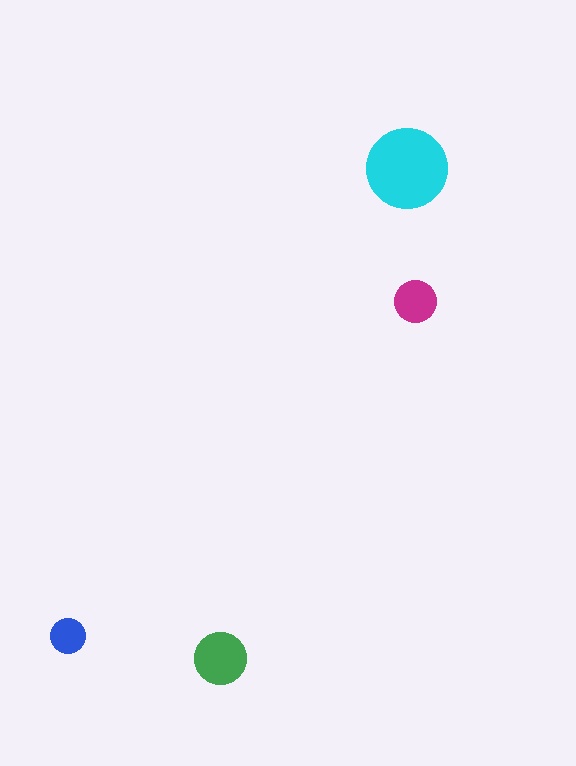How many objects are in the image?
There are 4 objects in the image.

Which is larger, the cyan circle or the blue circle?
The cyan one.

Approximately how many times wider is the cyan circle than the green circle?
About 1.5 times wider.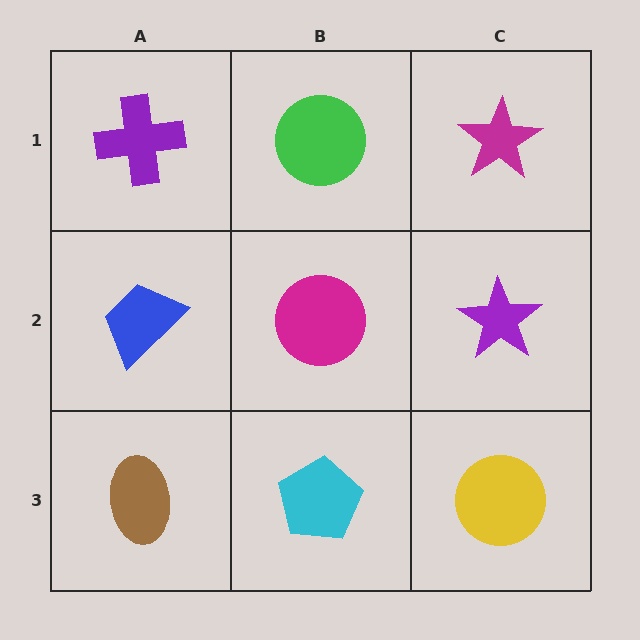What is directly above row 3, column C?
A purple star.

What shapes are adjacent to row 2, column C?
A magenta star (row 1, column C), a yellow circle (row 3, column C), a magenta circle (row 2, column B).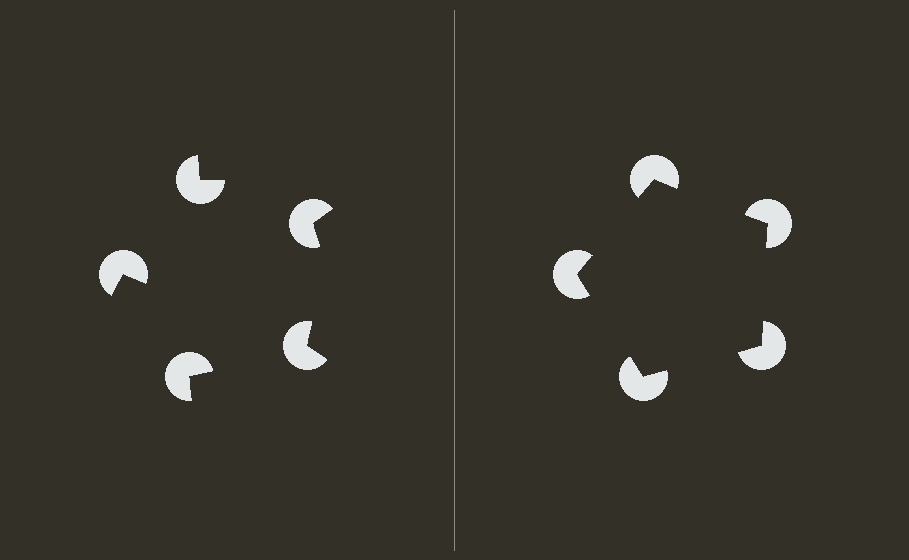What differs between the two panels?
The pac-man discs are positioned identically on both sides; only the wedge orientations differ. On the right they align to a pentagon; on the left they are misaligned.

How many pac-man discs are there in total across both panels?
10 — 5 on each side.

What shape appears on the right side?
An illusory pentagon.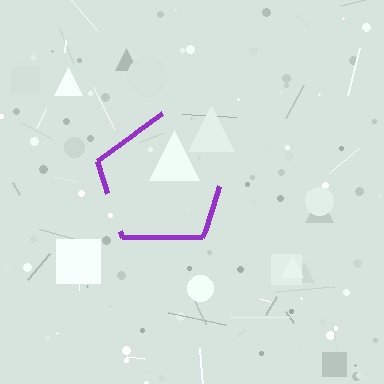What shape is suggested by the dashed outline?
The dashed outline suggests a pentagon.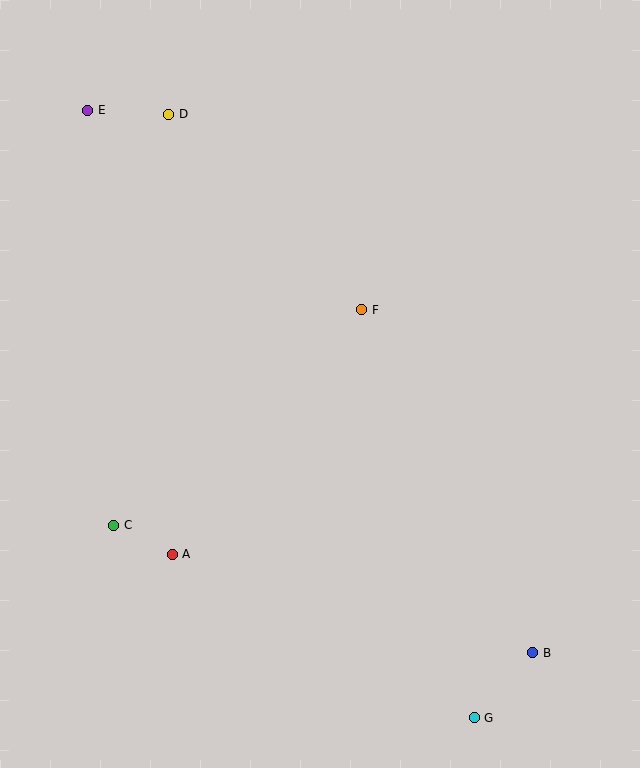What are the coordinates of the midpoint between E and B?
The midpoint between E and B is at (310, 382).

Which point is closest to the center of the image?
Point F at (362, 310) is closest to the center.